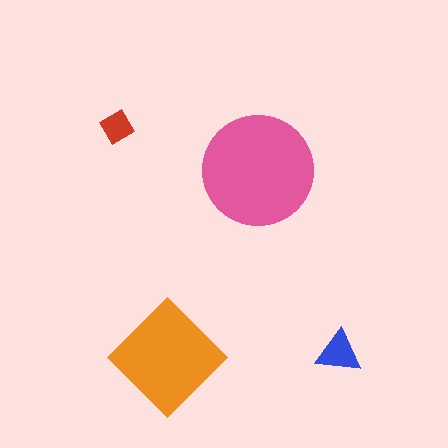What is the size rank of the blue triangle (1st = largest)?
3rd.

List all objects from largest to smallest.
The pink circle, the orange diamond, the blue triangle, the red diamond.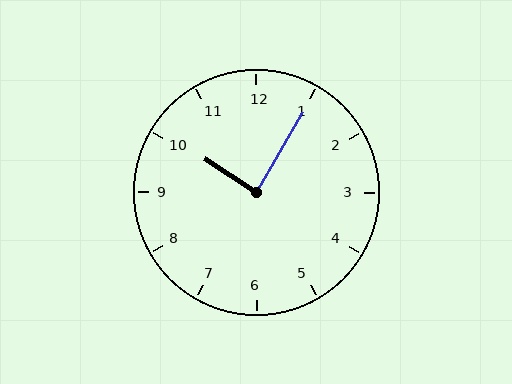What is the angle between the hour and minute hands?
Approximately 88 degrees.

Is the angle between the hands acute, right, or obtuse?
It is right.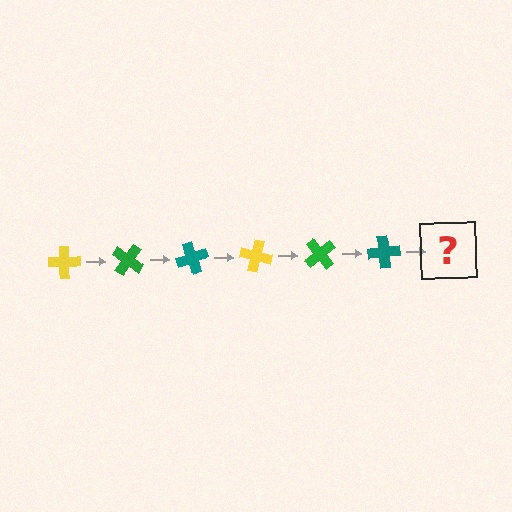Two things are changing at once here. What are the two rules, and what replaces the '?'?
The two rules are that it rotates 35 degrees each step and the color cycles through yellow, green, and teal. The '?' should be a yellow cross, rotated 210 degrees from the start.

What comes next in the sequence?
The next element should be a yellow cross, rotated 210 degrees from the start.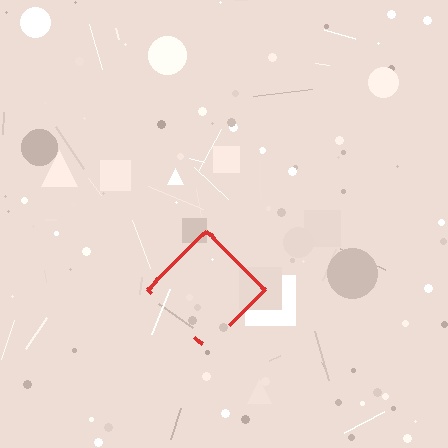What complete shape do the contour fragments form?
The contour fragments form a diamond.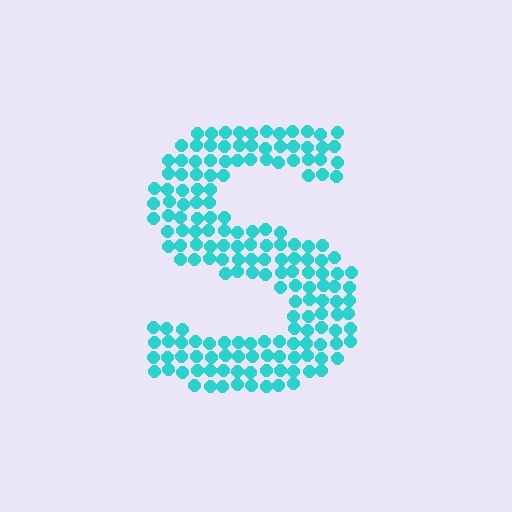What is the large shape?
The large shape is the letter S.